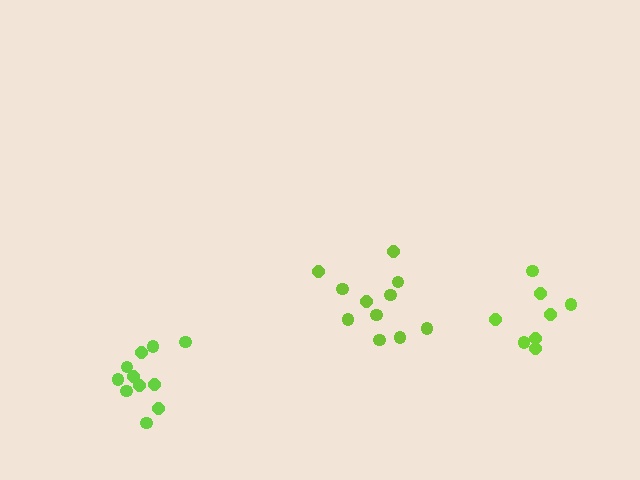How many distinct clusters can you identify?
There are 3 distinct clusters.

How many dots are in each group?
Group 1: 11 dots, Group 2: 11 dots, Group 3: 8 dots (30 total).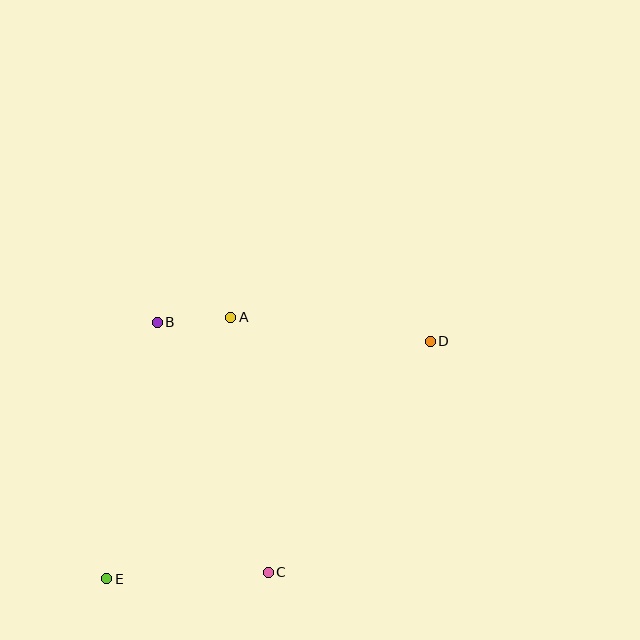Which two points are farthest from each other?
Points D and E are farthest from each other.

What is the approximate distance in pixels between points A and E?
The distance between A and E is approximately 289 pixels.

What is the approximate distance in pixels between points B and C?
The distance between B and C is approximately 273 pixels.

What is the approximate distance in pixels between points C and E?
The distance between C and E is approximately 162 pixels.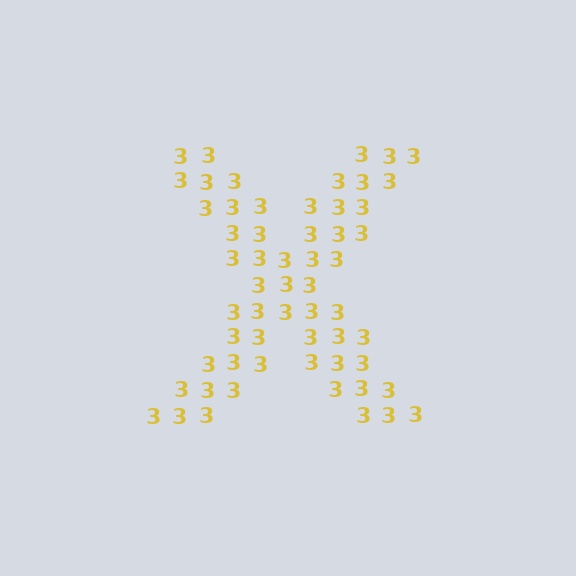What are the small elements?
The small elements are digit 3's.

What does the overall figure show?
The overall figure shows the letter X.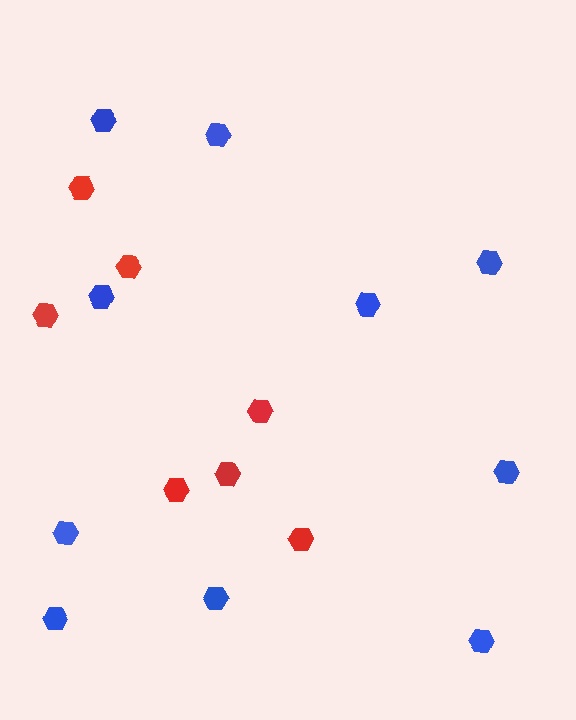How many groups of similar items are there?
There are 2 groups: one group of red hexagons (7) and one group of blue hexagons (10).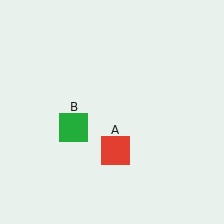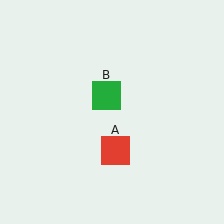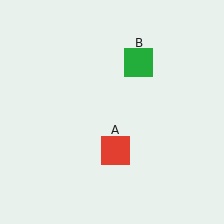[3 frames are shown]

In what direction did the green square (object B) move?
The green square (object B) moved up and to the right.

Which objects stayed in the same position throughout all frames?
Red square (object A) remained stationary.